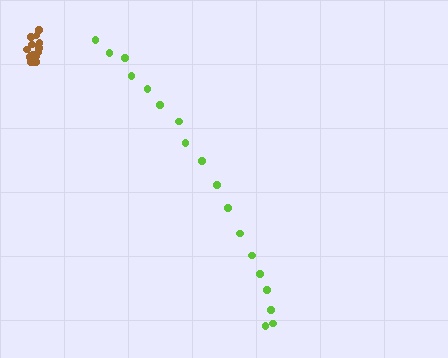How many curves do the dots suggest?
There are 2 distinct paths.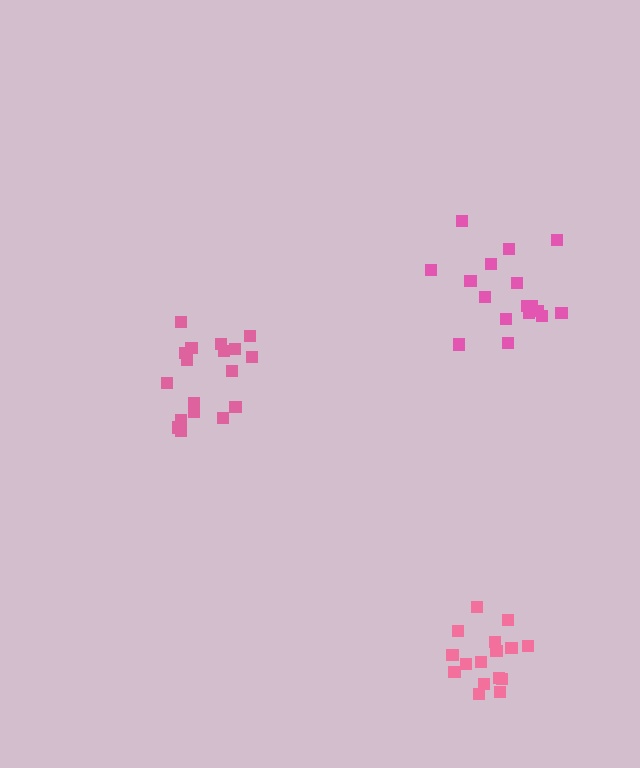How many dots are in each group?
Group 1: 16 dots, Group 2: 18 dots, Group 3: 17 dots (51 total).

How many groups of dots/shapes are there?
There are 3 groups.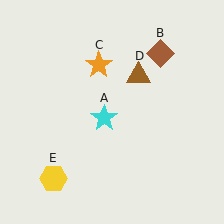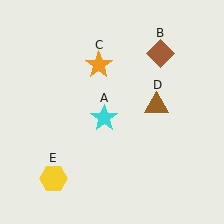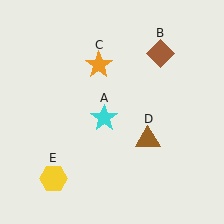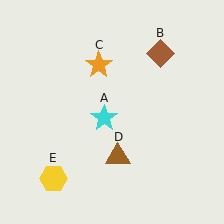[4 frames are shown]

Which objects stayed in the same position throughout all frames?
Cyan star (object A) and brown diamond (object B) and orange star (object C) and yellow hexagon (object E) remained stationary.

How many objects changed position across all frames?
1 object changed position: brown triangle (object D).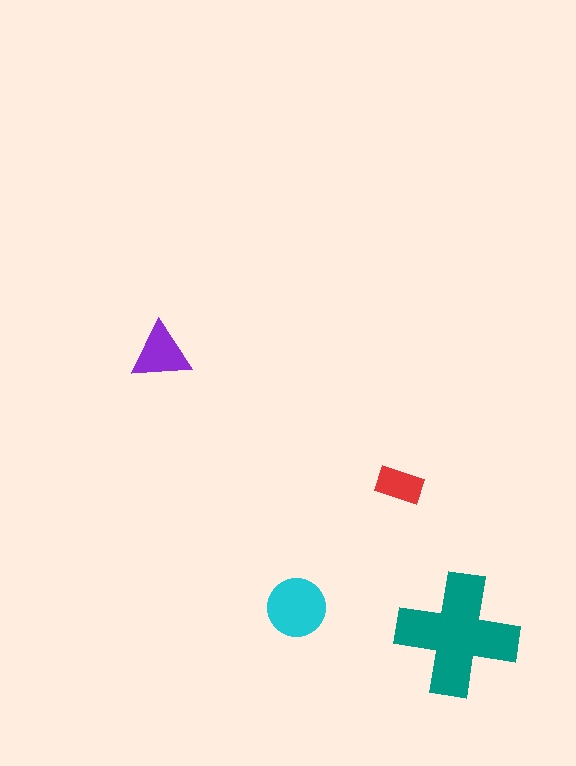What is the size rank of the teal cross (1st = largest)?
1st.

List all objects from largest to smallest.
The teal cross, the cyan circle, the purple triangle, the red rectangle.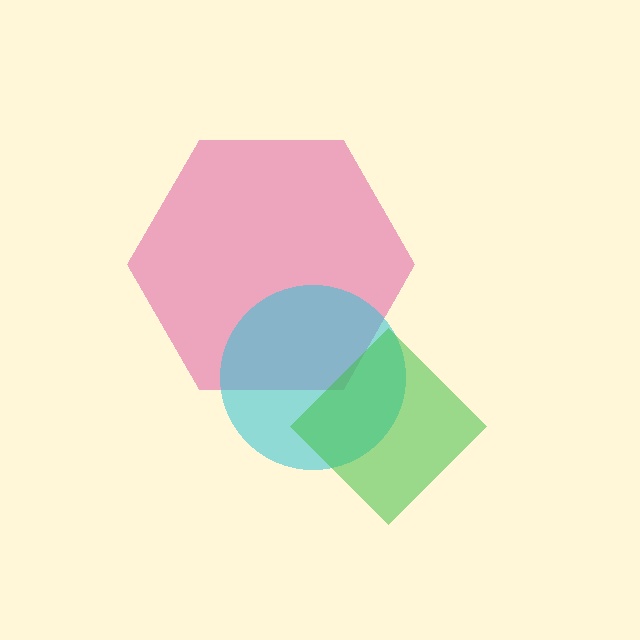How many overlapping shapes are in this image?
There are 3 overlapping shapes in the image.